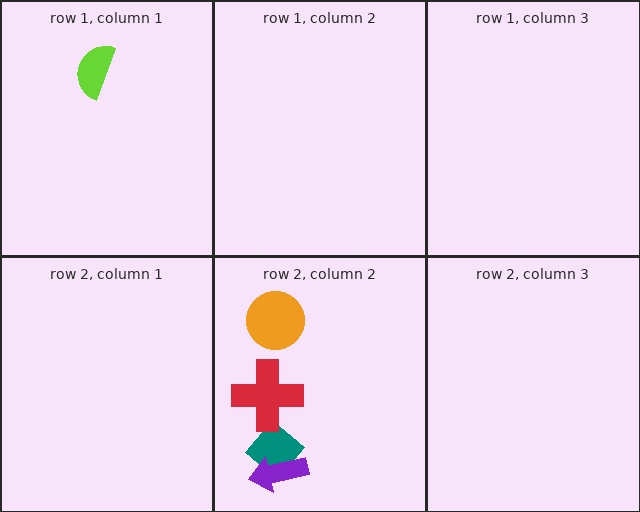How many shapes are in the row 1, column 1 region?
1.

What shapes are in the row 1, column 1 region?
The lime semicircle.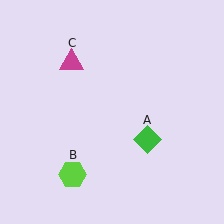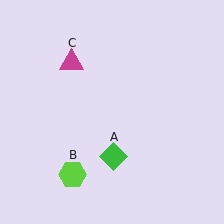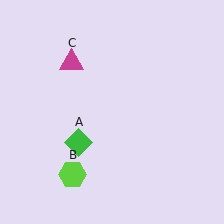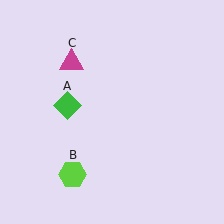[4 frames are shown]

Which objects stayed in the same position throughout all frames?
Lime hexagon (object B) and magenta triangle (object C) remained stationary.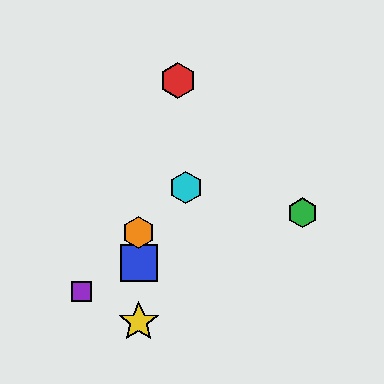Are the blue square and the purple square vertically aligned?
No, the blue square is at x≈139 and the purple square is at x≈81.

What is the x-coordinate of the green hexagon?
The green hexagon is at x≈303.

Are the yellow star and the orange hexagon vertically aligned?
Yes, both are at x≈139.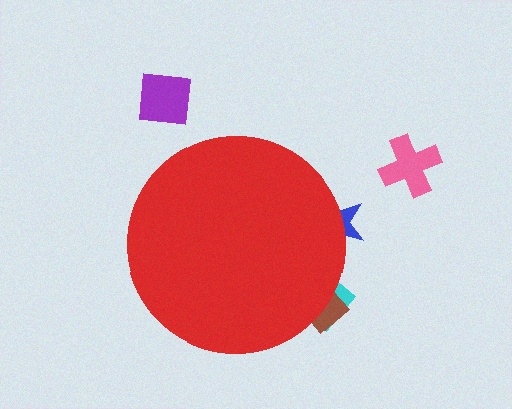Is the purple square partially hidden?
No, the purple square is fully visible.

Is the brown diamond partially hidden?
Yes, the brown diamond is partially hidden behind the red circle.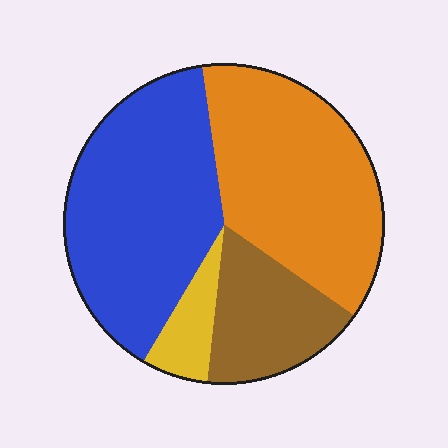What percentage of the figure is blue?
Blue takes up between a third and a half of the figure.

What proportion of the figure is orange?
Orange takes up about three eighths (3/8) of the figure.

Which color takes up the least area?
Yellow, at roughly 5%.